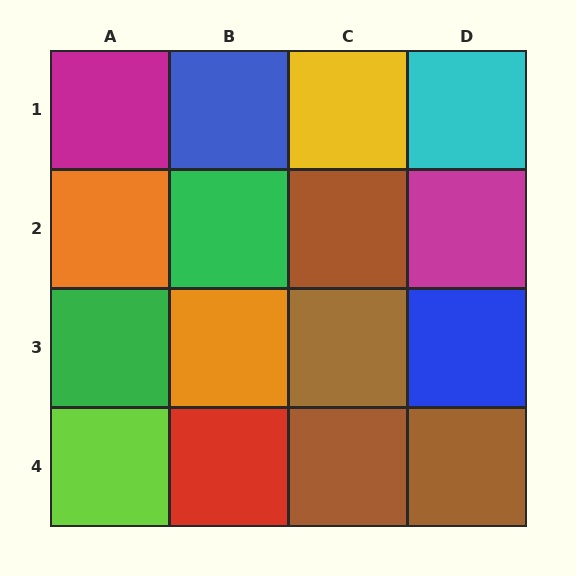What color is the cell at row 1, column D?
Cyan.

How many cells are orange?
2 cells are orange.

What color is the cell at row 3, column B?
Orange.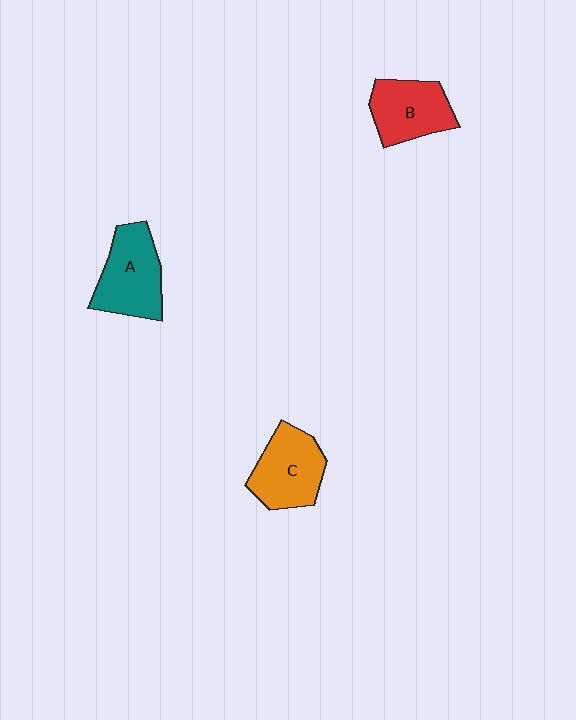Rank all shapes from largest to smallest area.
From largest to smallest: A (teal), C (orange), B (red).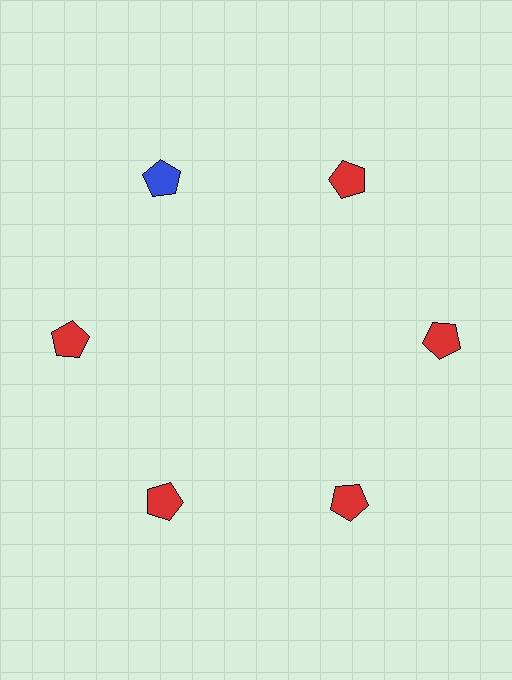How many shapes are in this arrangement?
There are 6 shapes arranged in a ring pattern.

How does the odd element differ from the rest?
It has a different color: blue instead of red.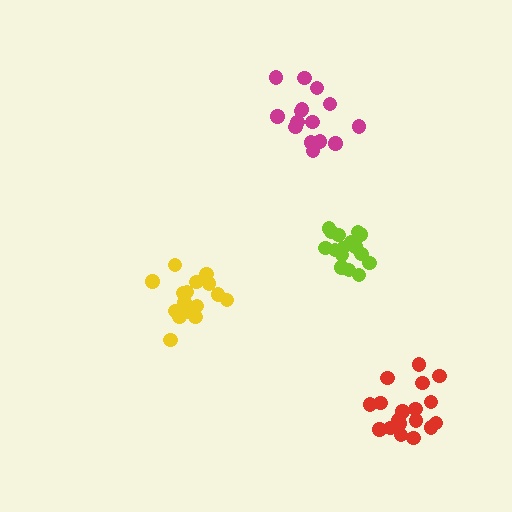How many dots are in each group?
Group 1: 18 dots, Group 2: 15 dots, Group 3: 16 dots, Group 4: 18 dots (67 total).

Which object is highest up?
The magenta cluster is topmost.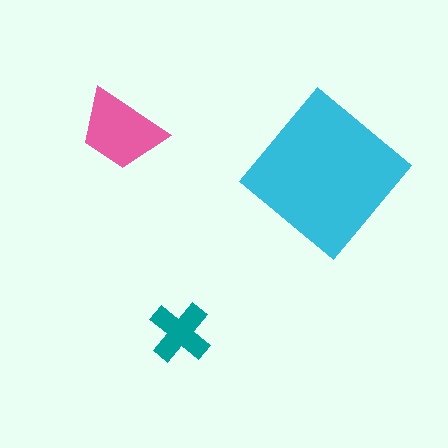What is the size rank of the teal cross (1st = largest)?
3rd.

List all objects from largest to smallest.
The cyan diamond, the pink trapezoid, the teal cross.